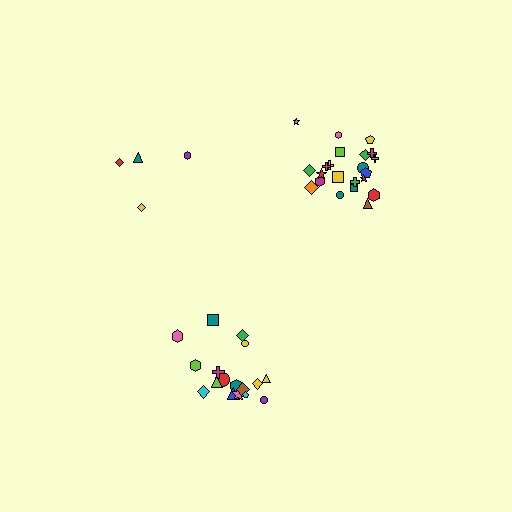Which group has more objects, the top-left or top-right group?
The top-right group.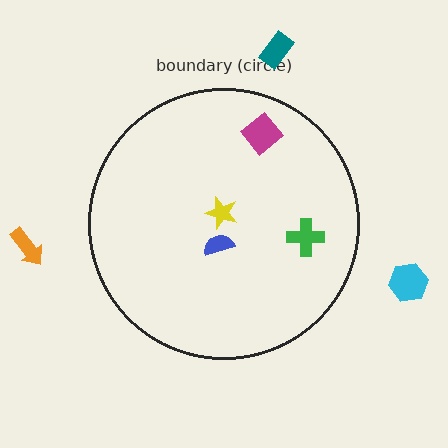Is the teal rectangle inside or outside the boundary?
Outside.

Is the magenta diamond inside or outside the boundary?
Inside.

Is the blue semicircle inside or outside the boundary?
Inside.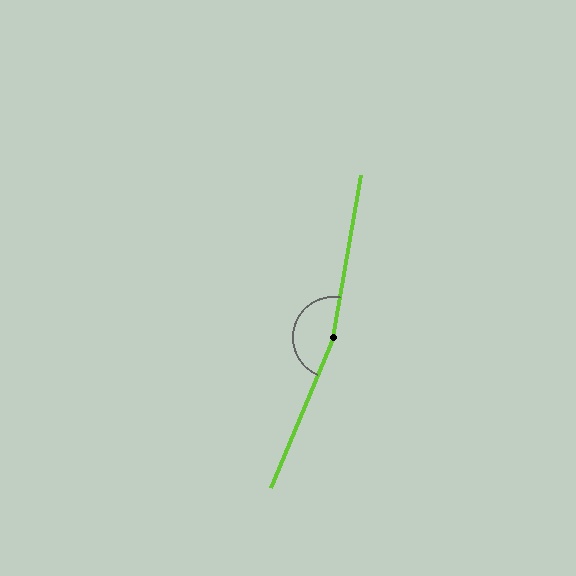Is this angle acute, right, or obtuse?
It is obtuse.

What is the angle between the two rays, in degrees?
Approximately 167 degrees.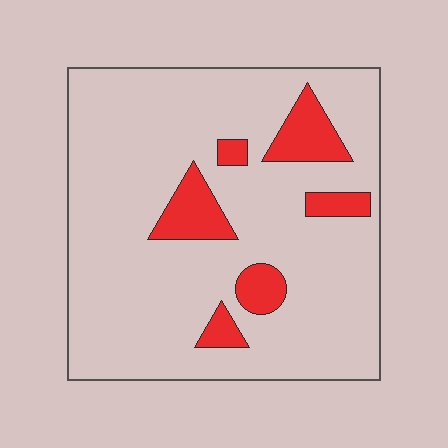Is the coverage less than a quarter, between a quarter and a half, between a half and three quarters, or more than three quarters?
Less than a quarter.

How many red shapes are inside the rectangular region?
6.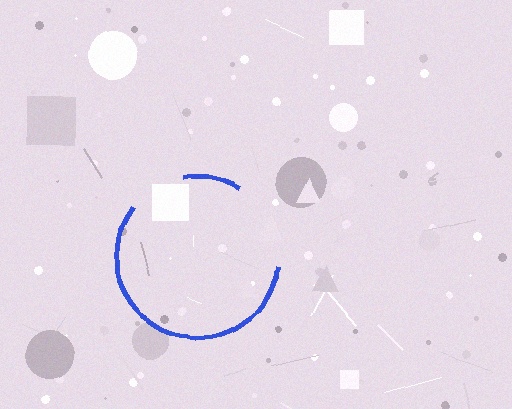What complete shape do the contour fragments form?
The contour fragments form a circle.